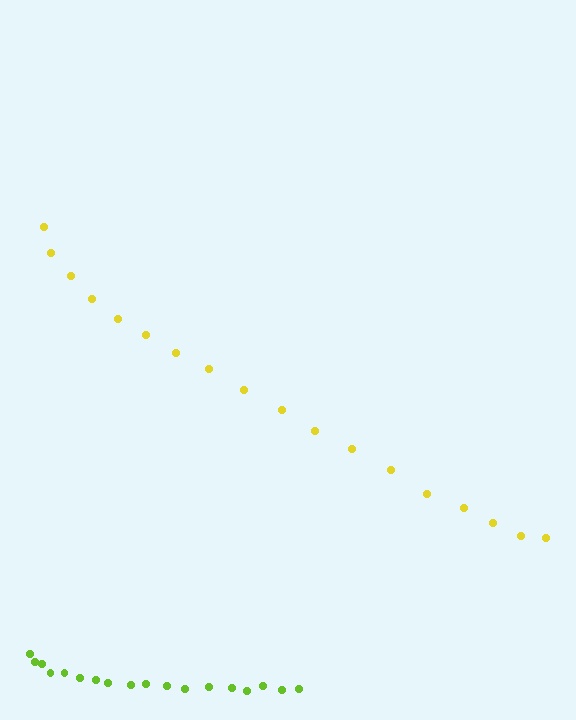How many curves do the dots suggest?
There are 2 distinct paths.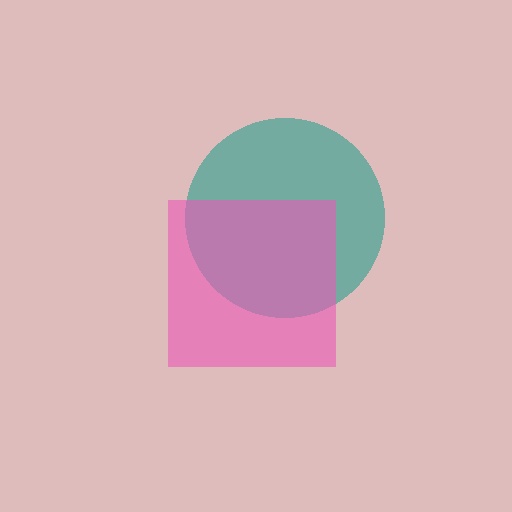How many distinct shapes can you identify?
There are 2 distinct shapes: a teal circle, a pink square.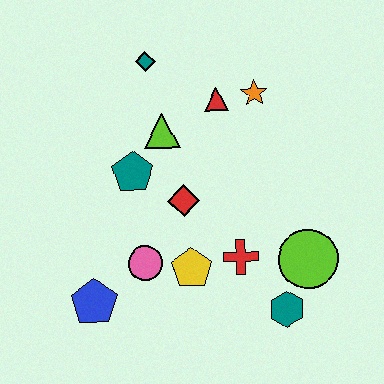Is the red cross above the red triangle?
No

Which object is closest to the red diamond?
The teal pentagon is closest to the red diamond.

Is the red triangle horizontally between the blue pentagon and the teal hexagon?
Yes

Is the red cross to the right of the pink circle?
Yes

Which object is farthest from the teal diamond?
The teal hexagon is farthest from the teal diamond.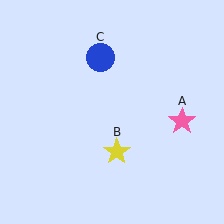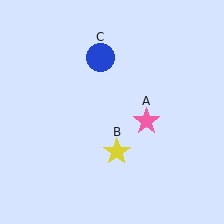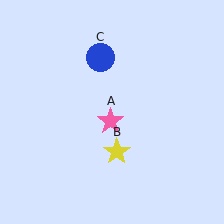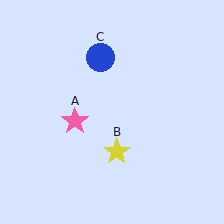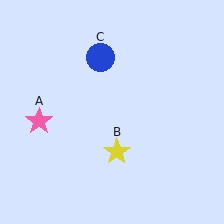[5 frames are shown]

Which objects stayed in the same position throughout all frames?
Yellow star (object B) and blue circle (object C) remained stationary.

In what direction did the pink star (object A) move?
The pink star (object A) moved left.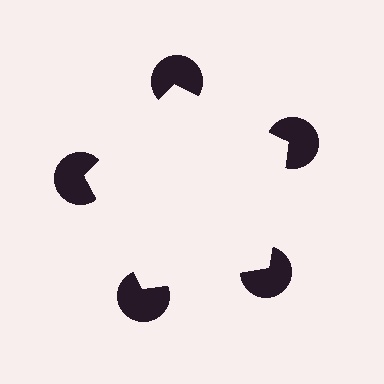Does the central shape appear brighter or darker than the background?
It typically appears slightly brighter than the background, even though no actual brightness change is drawn.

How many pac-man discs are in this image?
There are 5 — one at each vertex of the illusory pentagon.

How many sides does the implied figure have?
5 sides.